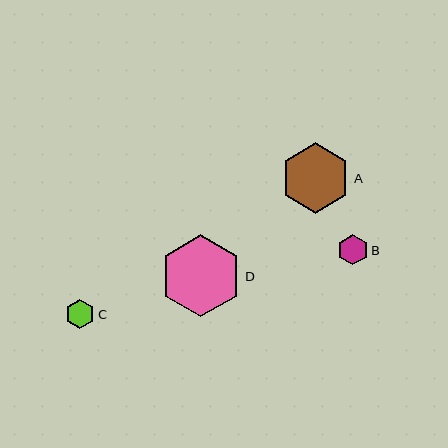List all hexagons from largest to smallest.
From largest to smallest: D, A, B, C.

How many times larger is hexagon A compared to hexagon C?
Hexagon A is approximately 2.4 times the size of hexagon C.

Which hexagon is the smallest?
Hexagon C is the smallest with a size of approximately 29 pixels.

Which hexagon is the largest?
Hexagon D is the largest with a size of approximately 82 pixels.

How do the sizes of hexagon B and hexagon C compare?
Hexagon B and hexagon C are approximately the same size.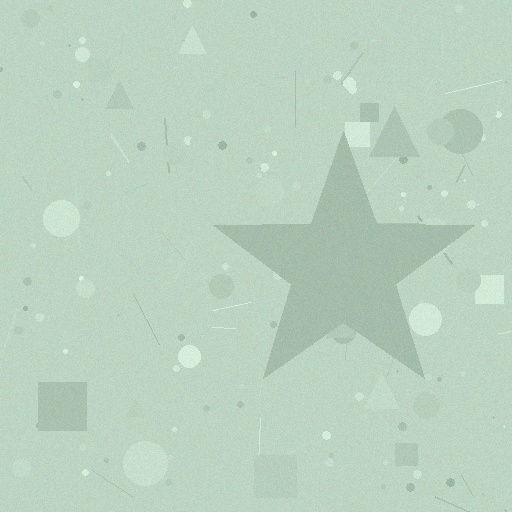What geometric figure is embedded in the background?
A star is embedded in the background.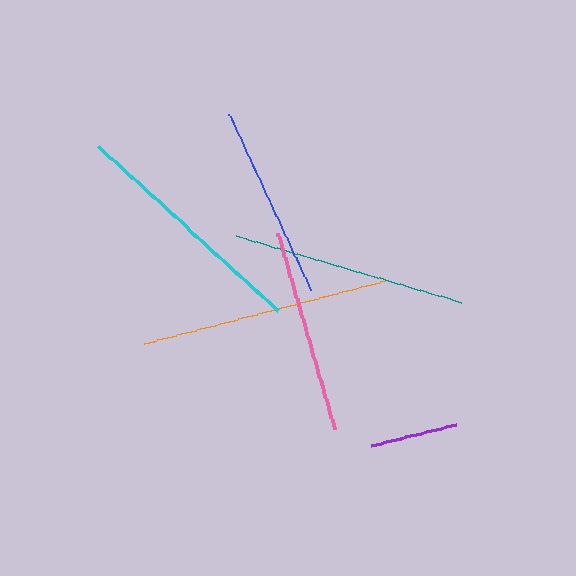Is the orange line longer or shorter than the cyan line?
The orange line is longer than the cyan line.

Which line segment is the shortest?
The purple line is the shortest at approximately 88 pixels.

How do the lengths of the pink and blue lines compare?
The pink and blue lines are approximately the same length.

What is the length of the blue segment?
The blue segment is approximately 194 pixels long.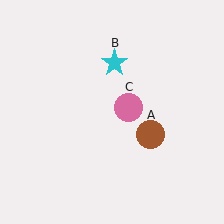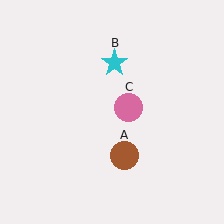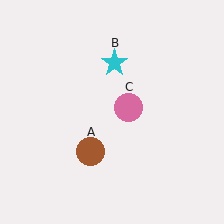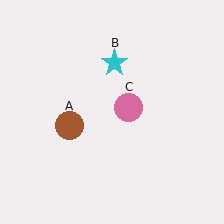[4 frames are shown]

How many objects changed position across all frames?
1 object changed position: brown circle (object A).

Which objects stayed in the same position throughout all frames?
Cyan star (object B) and pink circle (object C) remained stationary.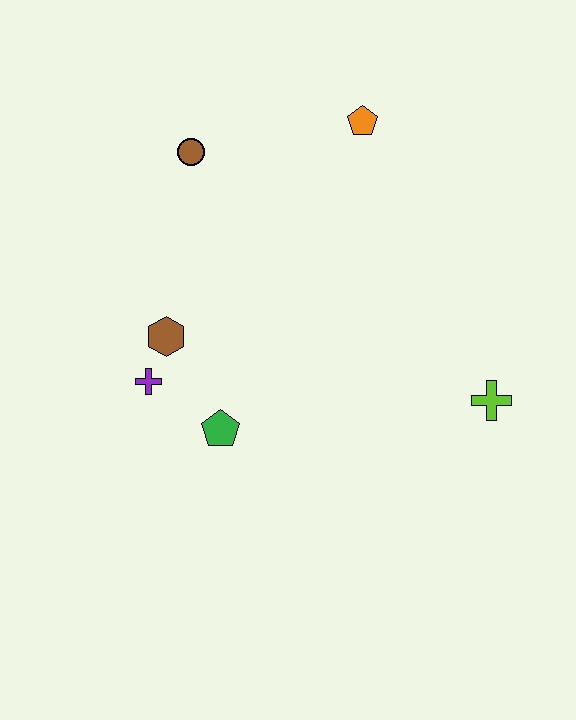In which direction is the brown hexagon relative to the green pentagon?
The brown hexagon is above the green pentagon.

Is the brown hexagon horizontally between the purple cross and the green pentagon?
Yes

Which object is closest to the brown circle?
The orange pentagon is closest to the brown circle.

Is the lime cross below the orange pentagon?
Yes